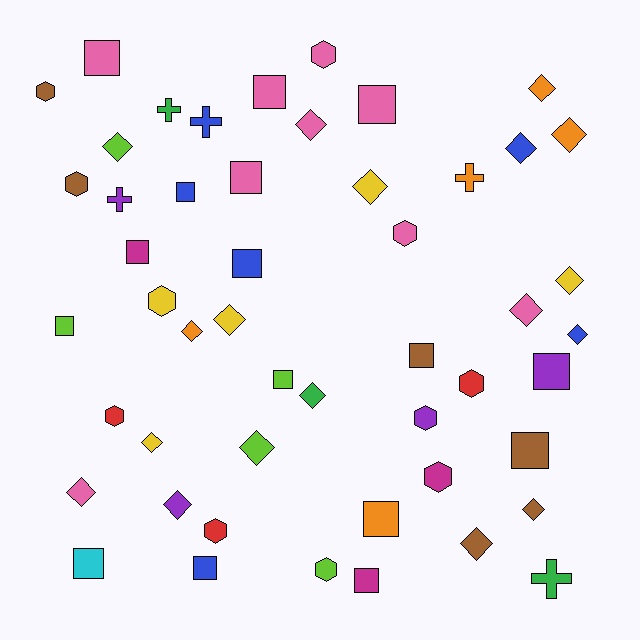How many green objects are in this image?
There are 3 green objects.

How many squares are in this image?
There are 16 squares.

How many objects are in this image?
There are 50 objects.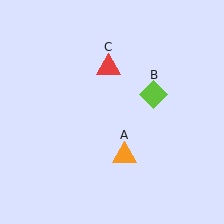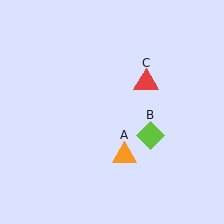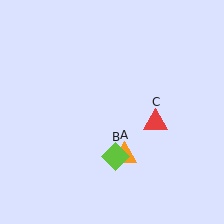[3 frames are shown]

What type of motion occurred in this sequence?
The lime diamond (object B), red triangle (object C) rotated clockwise around the center of the scene.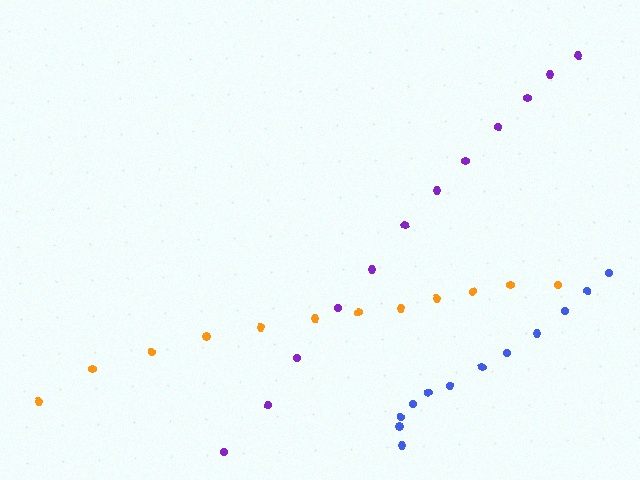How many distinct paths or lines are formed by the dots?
There are 3 distinct paths.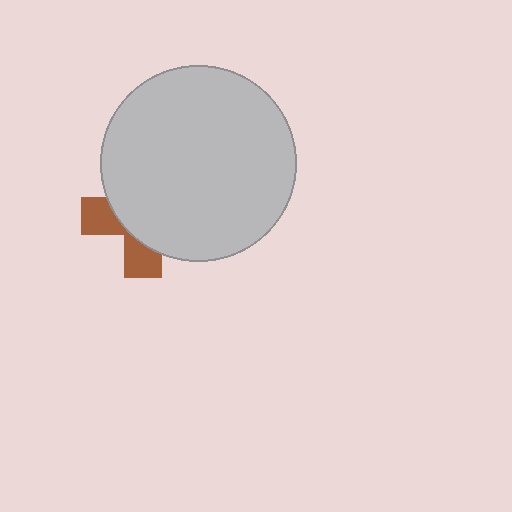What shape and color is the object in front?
The object in front is a light gray circle.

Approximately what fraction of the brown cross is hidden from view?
Roughly 67% of the brown cross is hidden behind the light gray circle.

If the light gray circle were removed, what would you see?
You would see the complete brown cross.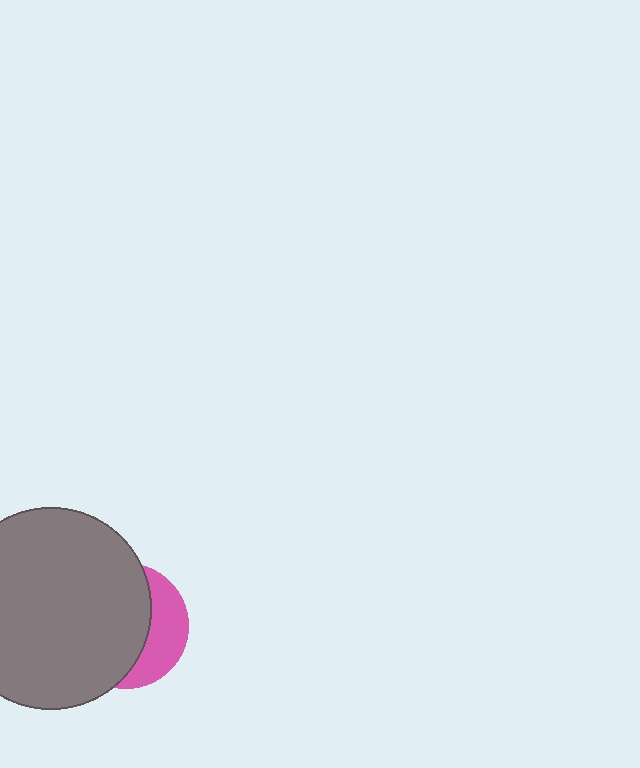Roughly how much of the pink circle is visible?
A small part of it is visible (roughly 33%).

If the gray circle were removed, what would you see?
You would see the complete pink circle.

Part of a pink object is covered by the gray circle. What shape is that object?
It is a circle.